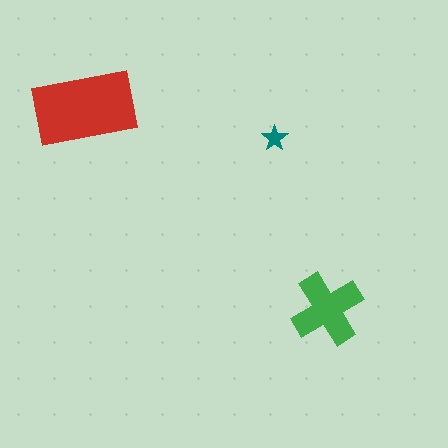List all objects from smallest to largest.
The teal star, the green cross, the red rectangle.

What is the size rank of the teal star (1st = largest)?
3rd.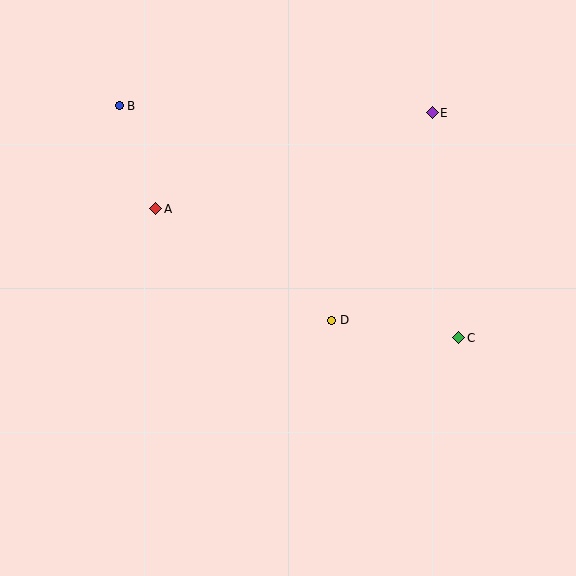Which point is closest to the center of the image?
Point D at (332, 320) is closest to the center.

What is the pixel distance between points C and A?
The distance between C and A is 329 pixels.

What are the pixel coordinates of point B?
Point B is at (119, 106).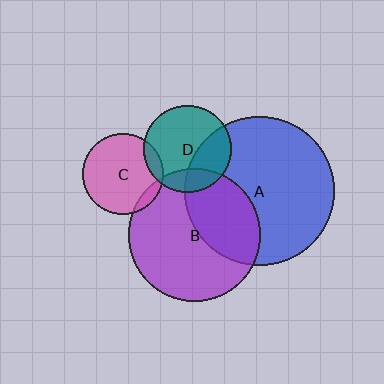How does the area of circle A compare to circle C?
Approximately 3.4 times.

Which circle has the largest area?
Circle A (blue).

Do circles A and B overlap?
Yes.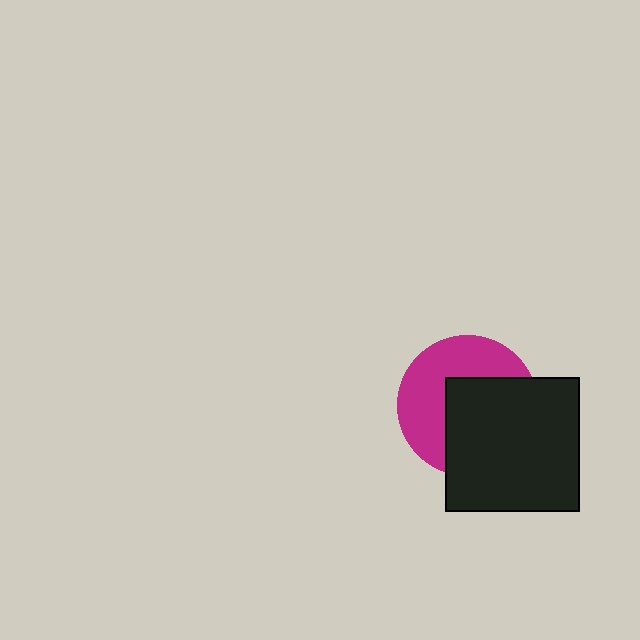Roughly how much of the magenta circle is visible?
About half of it is visible (roughly 49%).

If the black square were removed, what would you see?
You would see the complete magenta circle.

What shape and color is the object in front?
The object in front is a black square.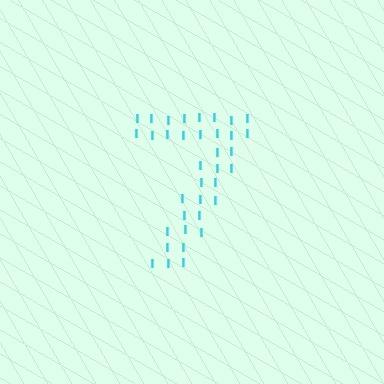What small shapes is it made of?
It is made of small letter I's.